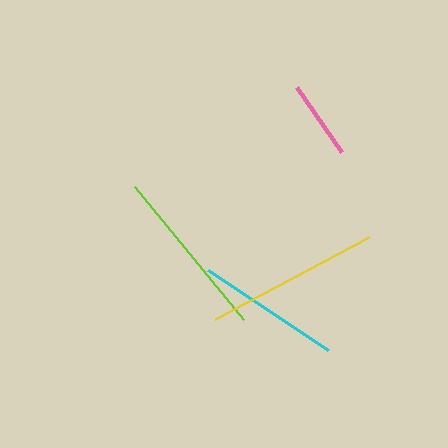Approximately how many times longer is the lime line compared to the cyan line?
The lime line is approximately 1.2 times the length of the cyan line.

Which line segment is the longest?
The yellow line is the longest at approximately 174 pixels.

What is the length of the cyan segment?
The cyan segment is approximately 144 pixels long.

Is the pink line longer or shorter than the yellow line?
The yellow line is longer than the pink line.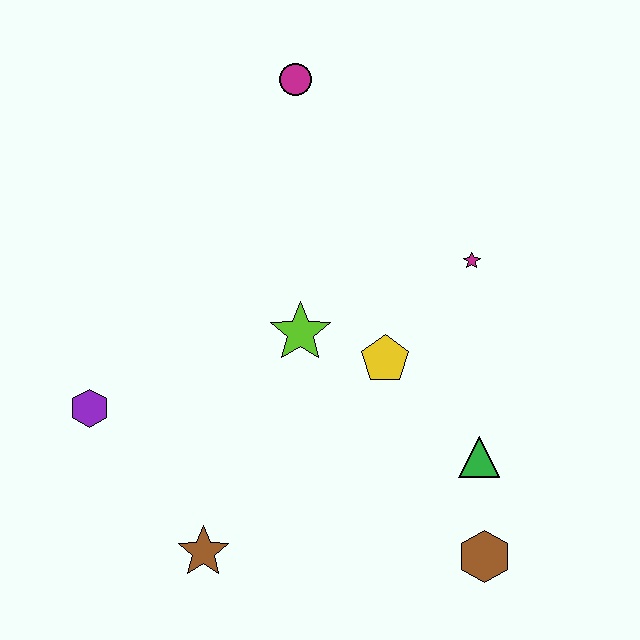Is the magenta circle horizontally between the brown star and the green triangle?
Yes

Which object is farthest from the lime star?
The brown hexagon is farthest from the lime star.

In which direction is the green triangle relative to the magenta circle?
The green triangle is below the magenta circle.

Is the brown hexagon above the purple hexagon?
No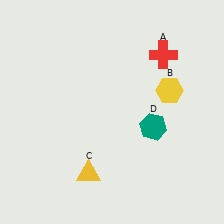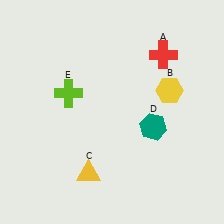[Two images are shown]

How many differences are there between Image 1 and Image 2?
There is 1 difference between the two images.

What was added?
A lime cross (E) was added in Image 2.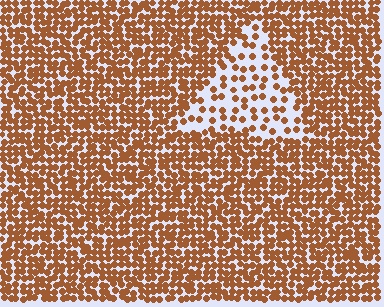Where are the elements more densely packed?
The elements are more densely packed outside the triangle boundary.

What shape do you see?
I see a triangle.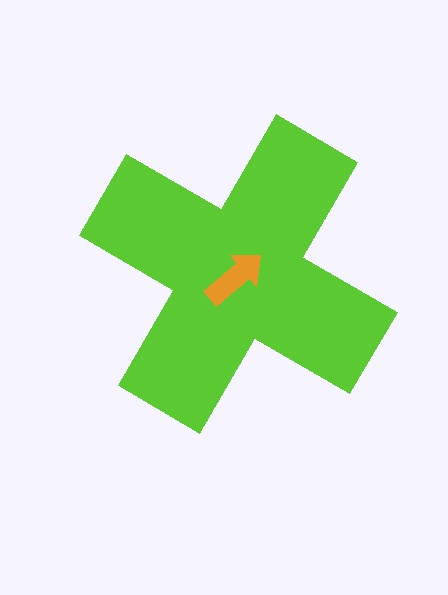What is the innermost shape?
The orange arrow.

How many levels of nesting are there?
2.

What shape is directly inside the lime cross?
The orange arrow.